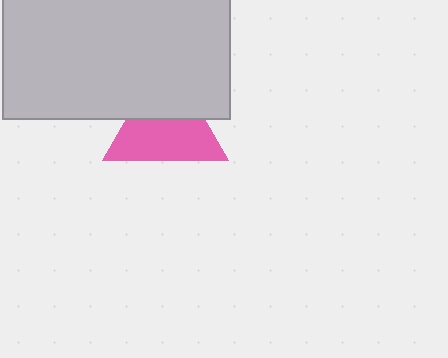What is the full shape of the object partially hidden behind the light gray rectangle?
The partially hidden object is a pink triangle.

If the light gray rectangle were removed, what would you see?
You would see the complete pink triangle.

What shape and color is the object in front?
The object in front is a light gray rectangle.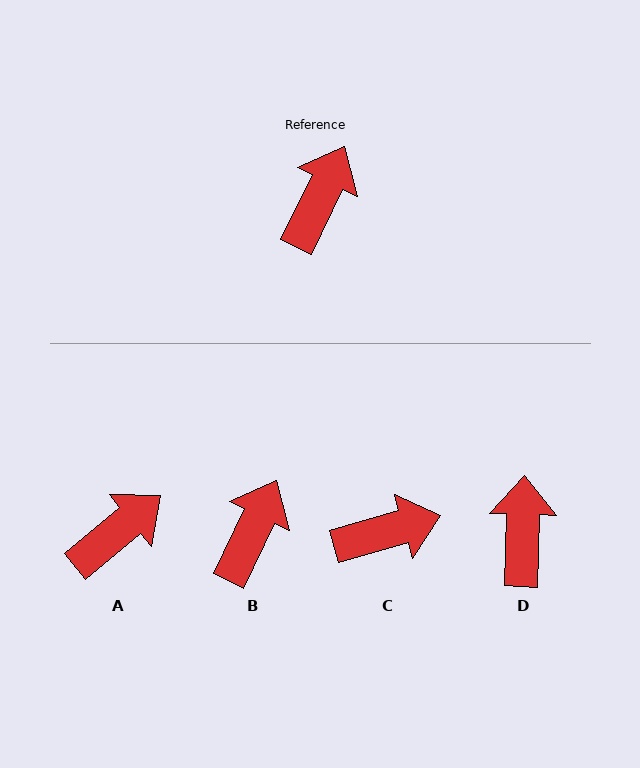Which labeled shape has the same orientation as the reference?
B.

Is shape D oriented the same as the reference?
No, it is off by about 24 degrees.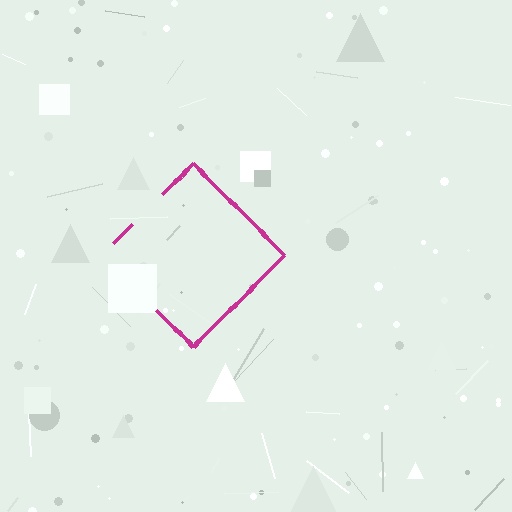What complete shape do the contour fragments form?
The contour fragments form a diamond.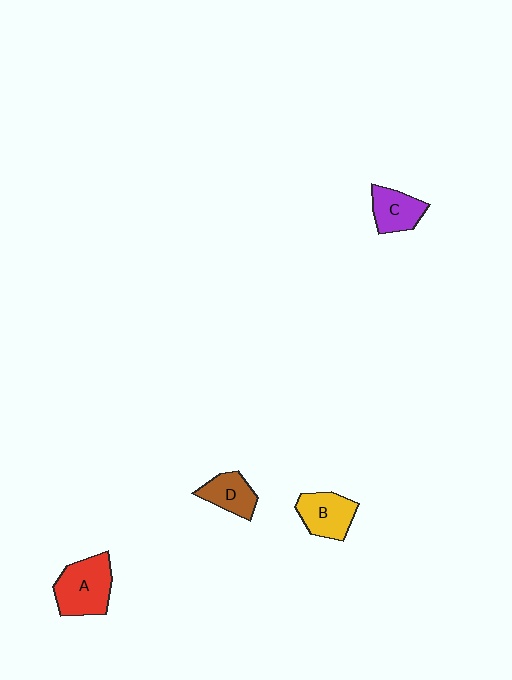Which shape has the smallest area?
Shape D (brown).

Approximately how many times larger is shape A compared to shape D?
Approximately 1.6 times.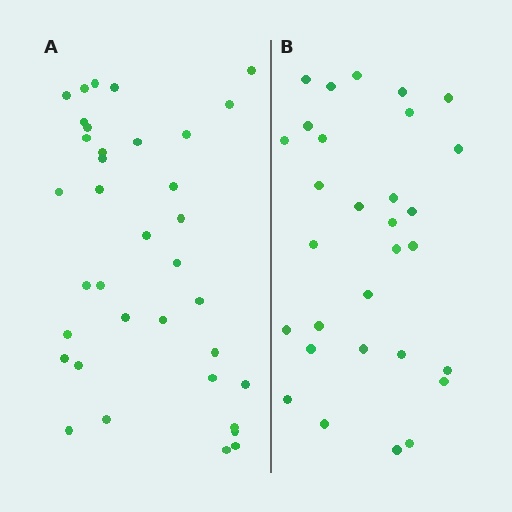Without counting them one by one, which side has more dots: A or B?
Region A (the left region) has more dots.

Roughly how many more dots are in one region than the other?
Region A has about 6 more dots than region B.